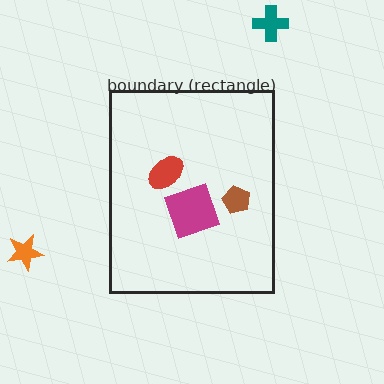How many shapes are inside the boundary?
3 inside, 2 outside.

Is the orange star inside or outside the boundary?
Outside.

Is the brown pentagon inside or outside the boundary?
Inside.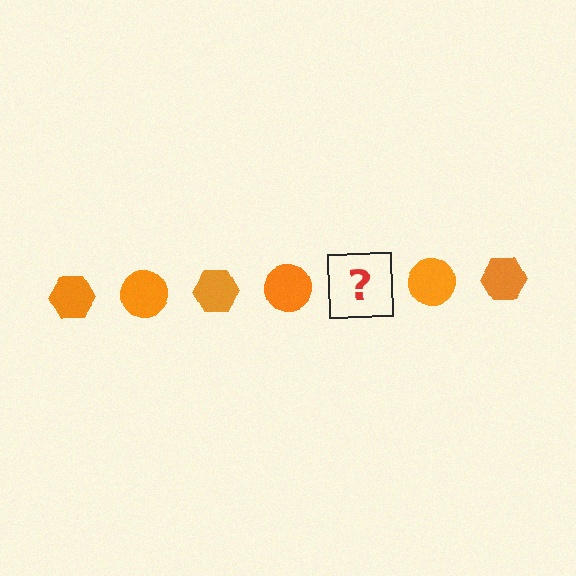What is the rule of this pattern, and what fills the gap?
The rule is that the pattern cycles through hexagon, circle shapes in orange. The gap should be filled with an orange hexagon.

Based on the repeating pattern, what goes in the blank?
The blank should be an orange hexagon.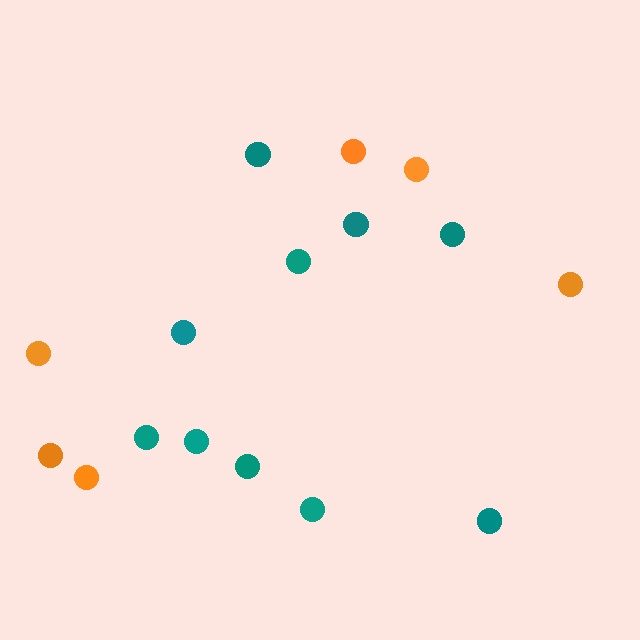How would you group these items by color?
There are 2 groups: one group of teal circles (10) and one group of orange circles (6).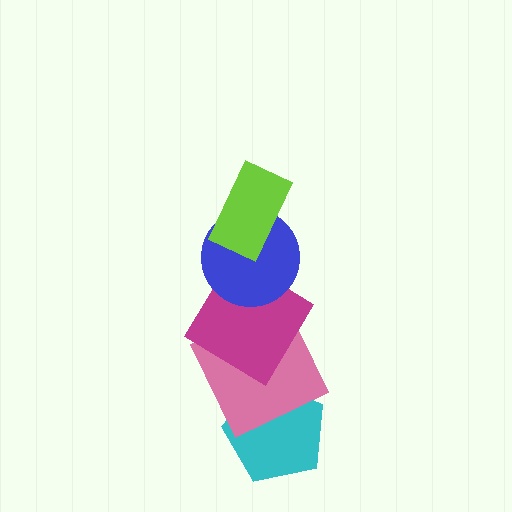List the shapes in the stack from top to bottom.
From top to bottom: the lime rectangle, the blue circle, the magenta diamond, the pink square, the cyan pentagon.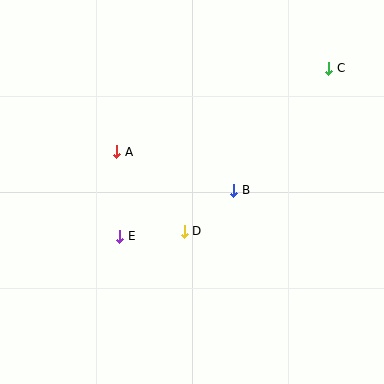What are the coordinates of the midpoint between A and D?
The midpoint between A and D is at (150, 192).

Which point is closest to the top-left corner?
Point A is closest to the top-left corner.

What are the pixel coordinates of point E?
Point E is at (120, 236).